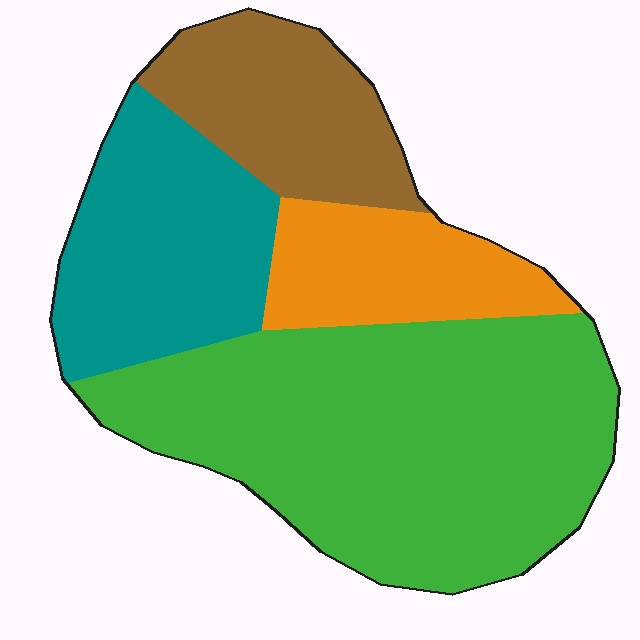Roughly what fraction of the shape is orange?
Orange takes up less than a quarter of the shape.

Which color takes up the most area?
Green, at roughly 50%.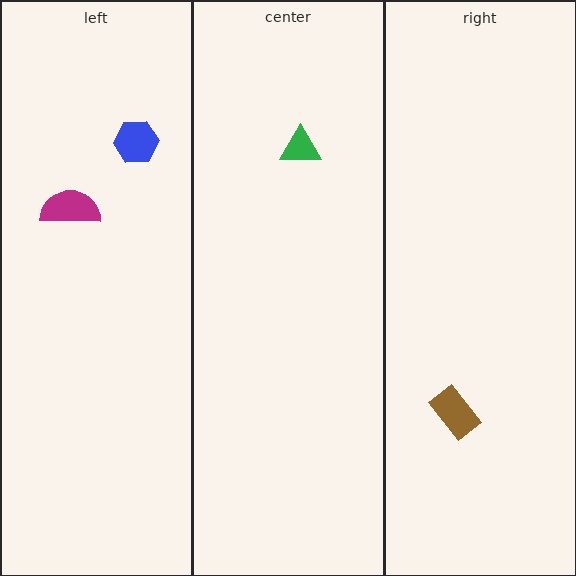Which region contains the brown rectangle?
The right region.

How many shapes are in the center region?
1.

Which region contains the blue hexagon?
The left region.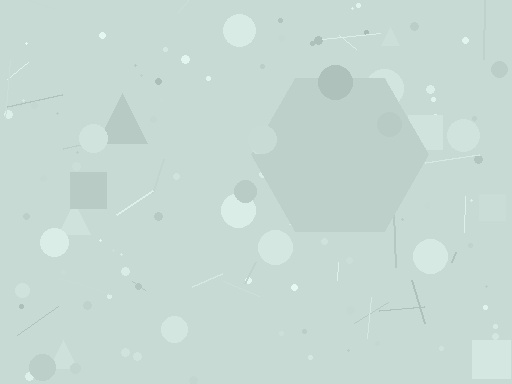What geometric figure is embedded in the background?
A hexagon is embedded in the background.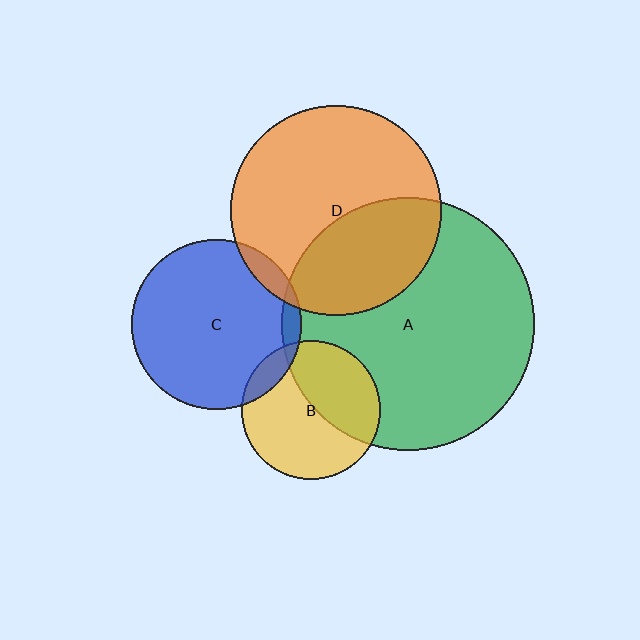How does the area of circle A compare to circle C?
Approximately 2.2 times.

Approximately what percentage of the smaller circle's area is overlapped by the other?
Approximately 5%.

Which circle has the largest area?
Circle A (green).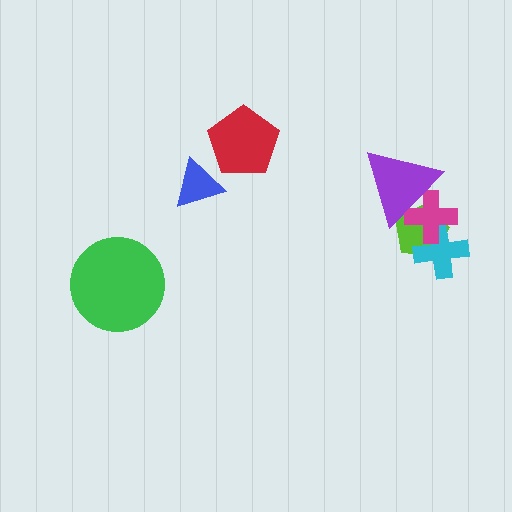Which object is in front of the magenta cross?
The purple triangle is in front of the magenta cross.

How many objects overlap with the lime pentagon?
3 objects overlap with the lime pentagon.